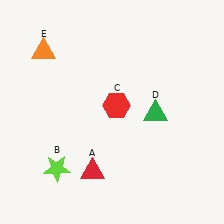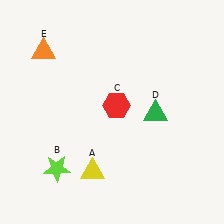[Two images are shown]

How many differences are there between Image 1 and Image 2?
There is 1 difference between the two images.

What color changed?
The triangle (A) changed from red in Image 1 to yellow in Image 2.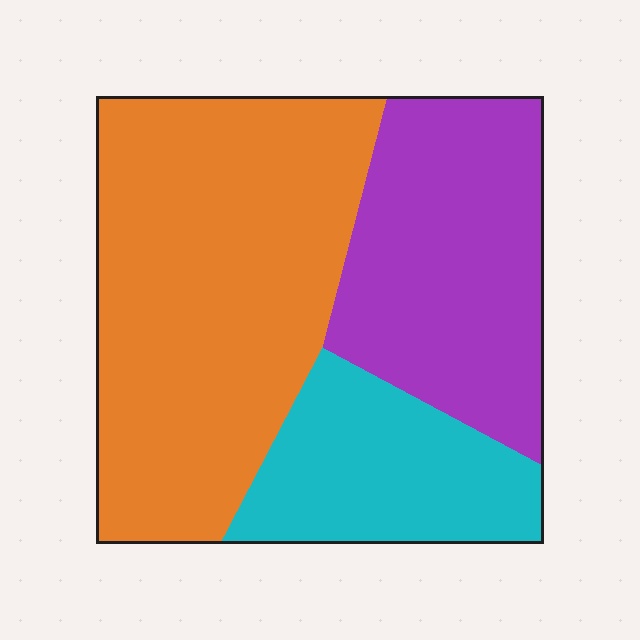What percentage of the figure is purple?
Purple covers roughly 30% of the figure.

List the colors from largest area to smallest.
From largest to smallest: orange, purple, cyan.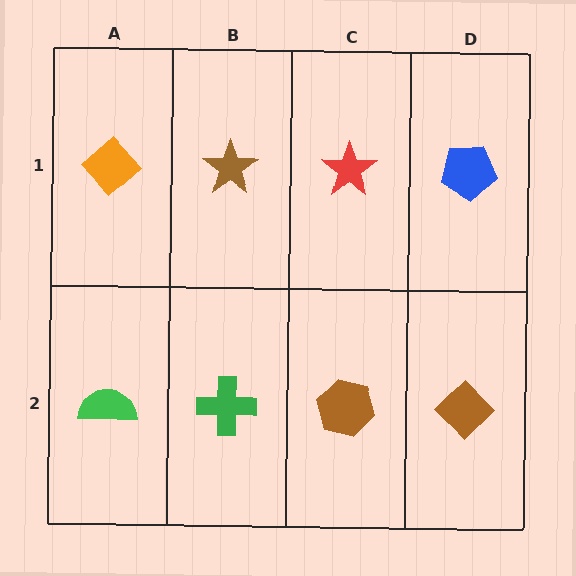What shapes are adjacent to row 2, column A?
An orange diamond (row 1, column A), a green cross (row 2, column B).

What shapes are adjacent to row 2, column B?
A brown star (row 1, column B), a green semicircle (row 2, column A), a brown hexagon (row 2, column C).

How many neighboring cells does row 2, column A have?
2.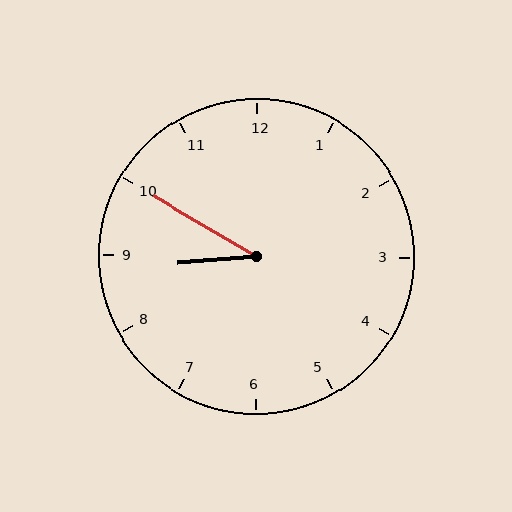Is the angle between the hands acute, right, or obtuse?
It is acute.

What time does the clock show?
8:50.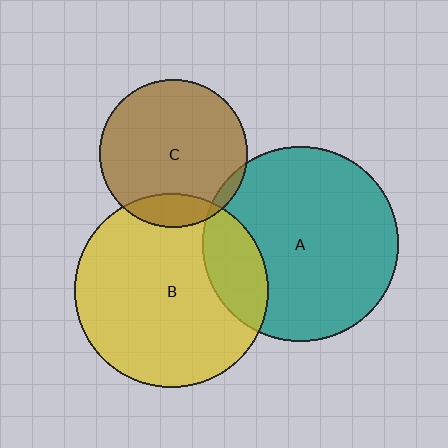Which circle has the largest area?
Circle A (teal).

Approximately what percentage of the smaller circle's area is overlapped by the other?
Approximately 5%.